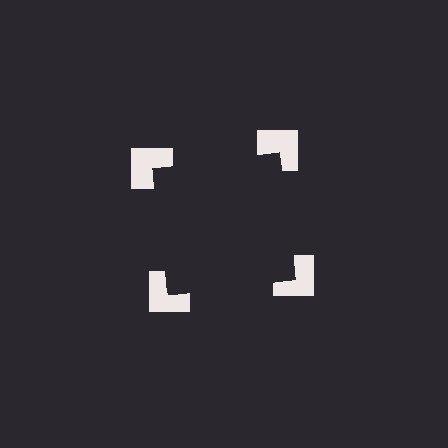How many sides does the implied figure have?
4 sides.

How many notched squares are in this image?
There are 4 — one at each vertex of the illusory square.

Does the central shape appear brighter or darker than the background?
It typically appears slightly darker than the background, even though no actual brightness change is drawn.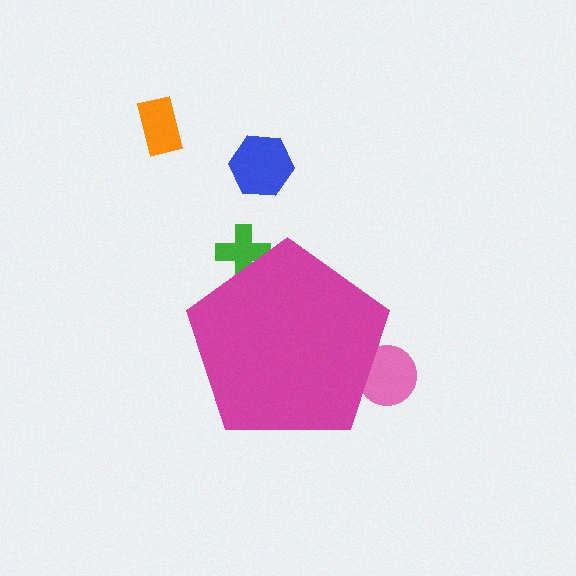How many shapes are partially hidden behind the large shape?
2 shapes are partially hidden.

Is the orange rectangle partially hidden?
No, the orange rectangle is fully visible.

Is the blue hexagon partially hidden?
No, the blue hexagon is fully visible.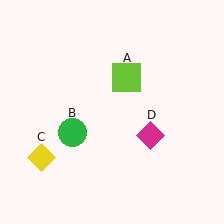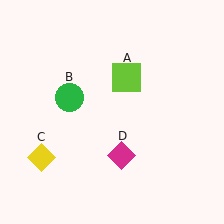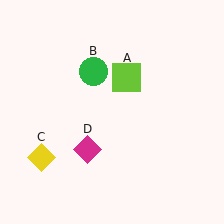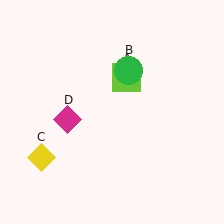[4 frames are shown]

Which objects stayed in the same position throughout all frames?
Lime square (object A) and yellow diamond (object C) remained stationary.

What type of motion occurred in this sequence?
The green circle (object B), magenta diamond (object D) rotated clockwise around the center of the scene.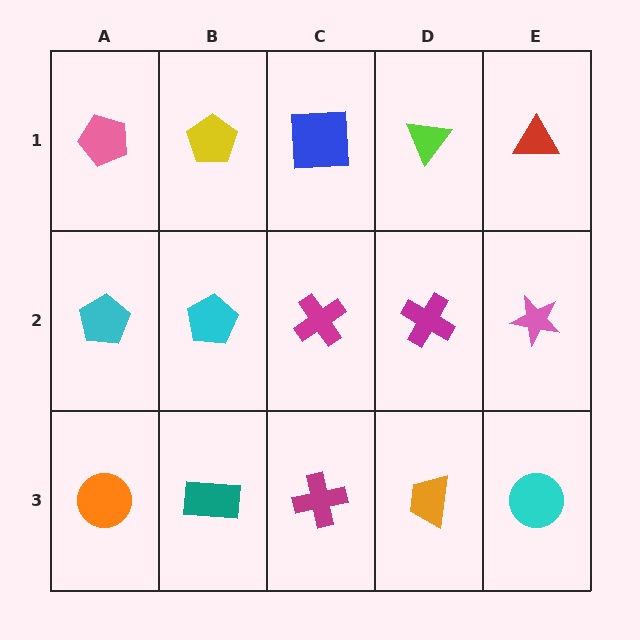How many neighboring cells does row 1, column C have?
3.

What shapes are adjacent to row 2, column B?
A yellow pentagon (row 1, column B), a teal rectangle (row 3, column B), a cyan pentagon (row 2, column A), a magenta cross (row 2, column C).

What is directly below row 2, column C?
A magenta cross.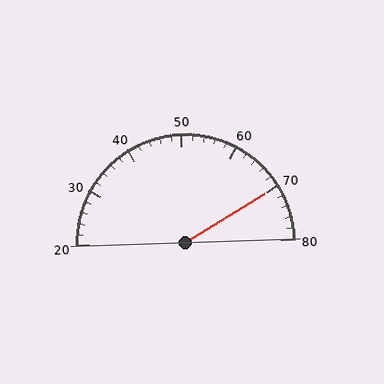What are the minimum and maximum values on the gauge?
The gauge ranges from 20 to 80.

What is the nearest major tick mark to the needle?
The nearest major tick mark is 70.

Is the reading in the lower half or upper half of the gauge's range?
The reading is in the upper half of the range (20 to 80).